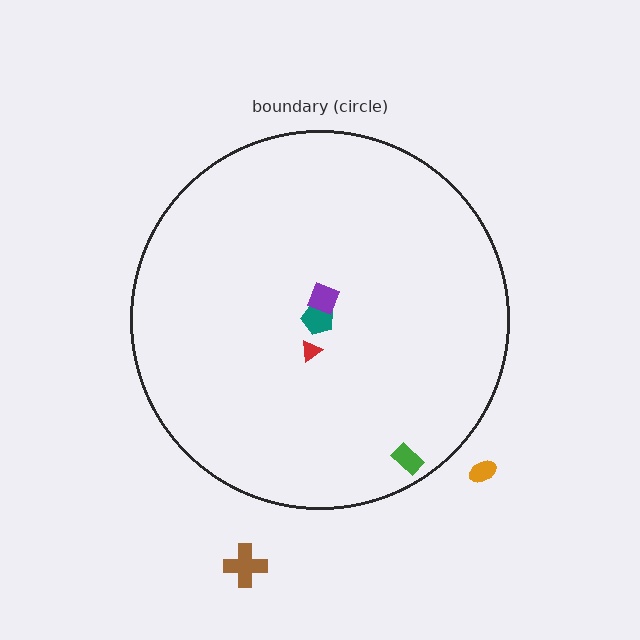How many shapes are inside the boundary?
4 inside, 2 outside.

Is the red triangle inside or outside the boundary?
Inside.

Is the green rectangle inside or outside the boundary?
Inside.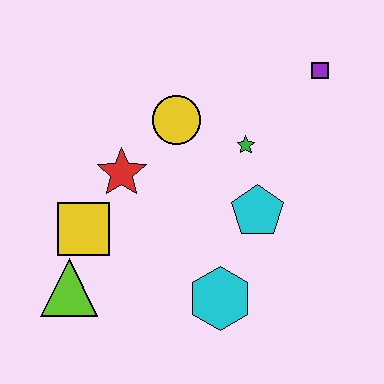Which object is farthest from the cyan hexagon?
The purple square is farthest from the cyan hexagon.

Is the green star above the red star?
Yes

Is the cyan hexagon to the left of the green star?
Yes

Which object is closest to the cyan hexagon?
The cyan pentagon is closest to the cyan hexagon.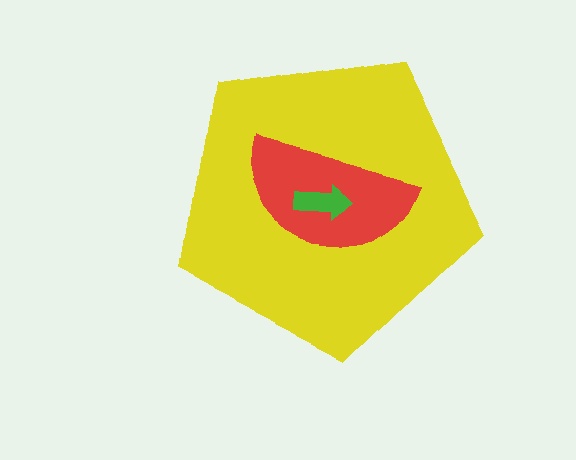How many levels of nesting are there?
3.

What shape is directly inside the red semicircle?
The green arrow.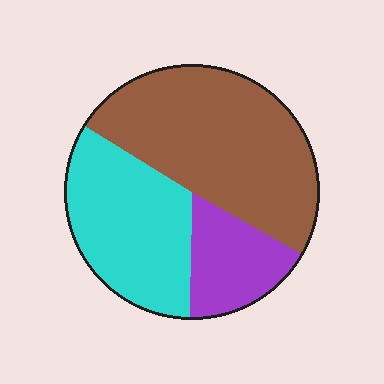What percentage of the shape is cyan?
Cyan covers around 35% of the shape.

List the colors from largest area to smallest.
From largest to smallest: brown, cyan, purple.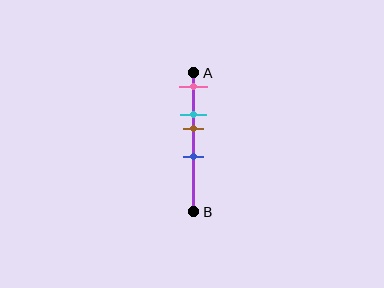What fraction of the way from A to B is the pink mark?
The pink mark is approximately 10% (0.1) of the way from A to B.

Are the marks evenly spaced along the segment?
No, the marks are not evenly spaced.